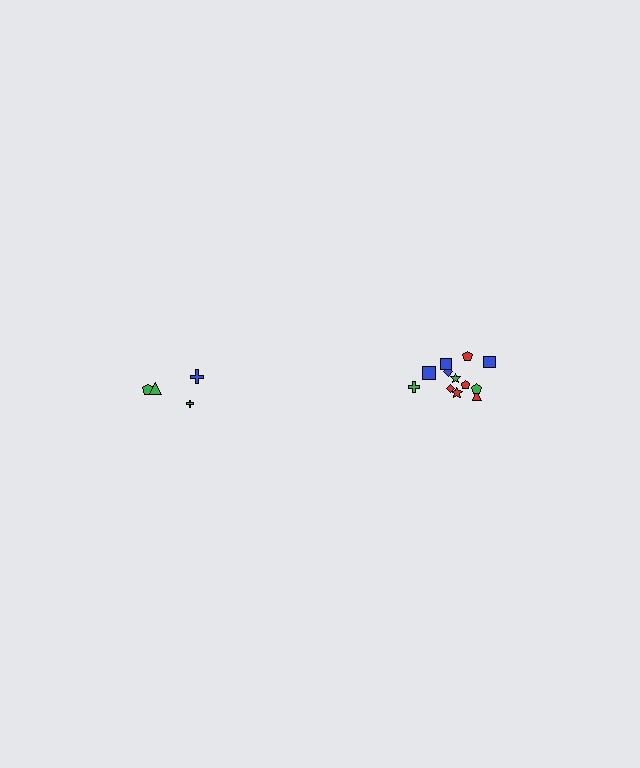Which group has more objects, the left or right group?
The right group.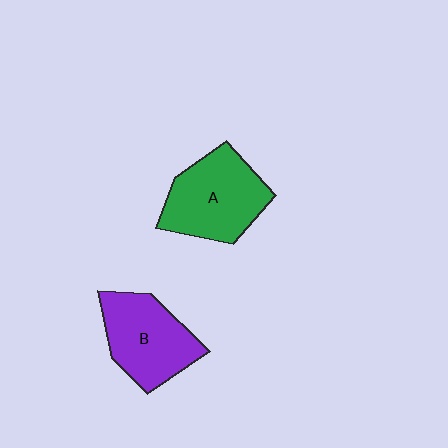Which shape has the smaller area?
Shape B (purple).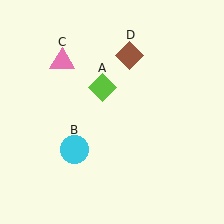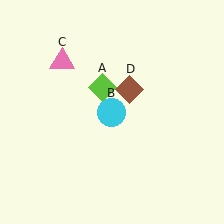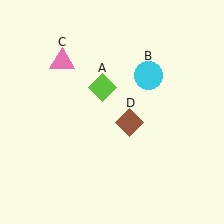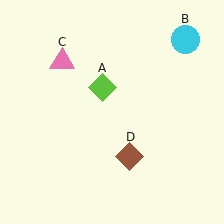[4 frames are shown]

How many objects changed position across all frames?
2 objects changed position: cyan circle (object B), brown diamond (object D).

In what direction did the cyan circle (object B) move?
The cyan circle (object B) moved up and to the right.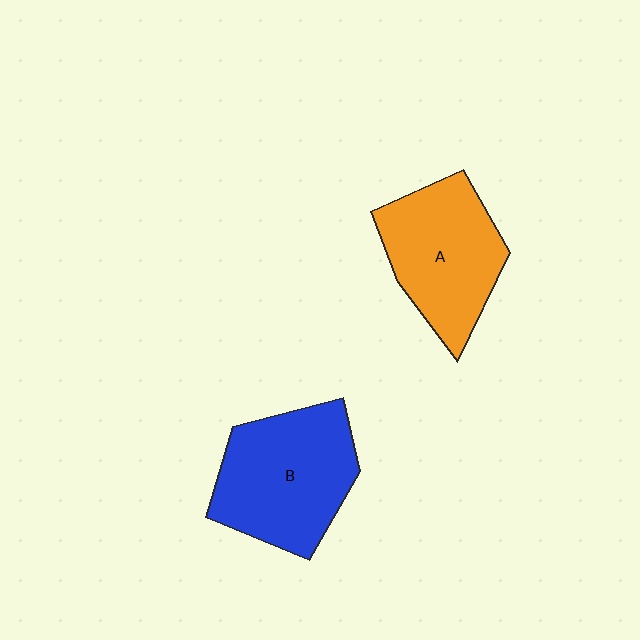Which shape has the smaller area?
Shape A (orange).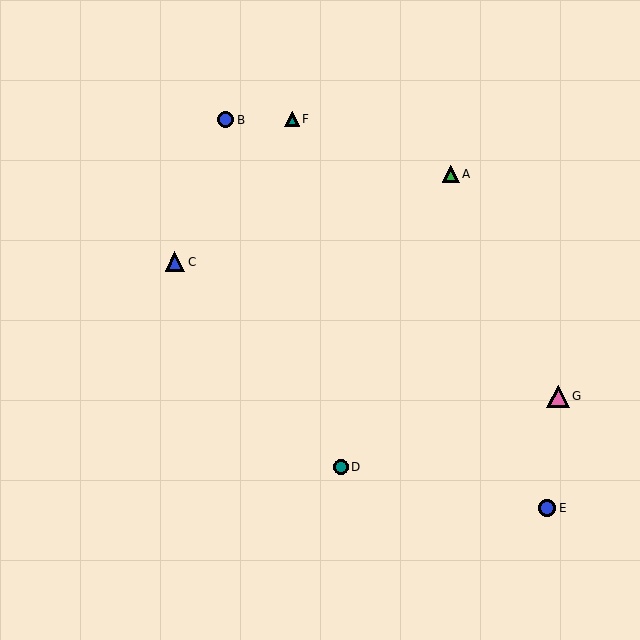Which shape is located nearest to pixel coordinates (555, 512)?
The blue circle (labeled E) at (547, 508) is nearest to that location.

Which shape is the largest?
The pink triangle (labeled G) is the largest.